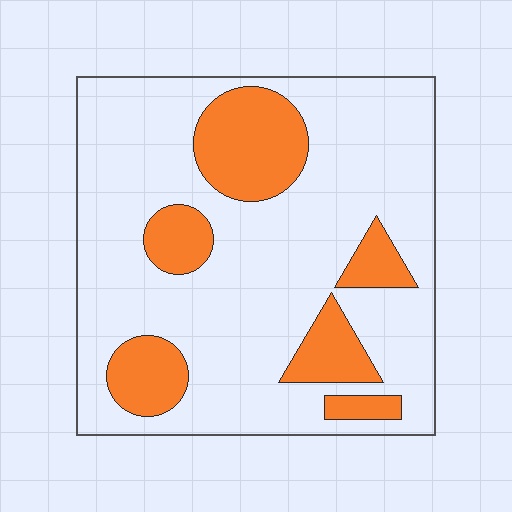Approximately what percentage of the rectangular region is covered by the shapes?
Approximately 25%.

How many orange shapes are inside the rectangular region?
6.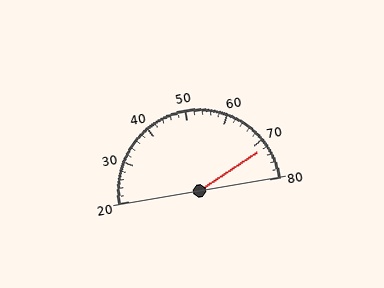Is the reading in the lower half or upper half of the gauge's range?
The reading is in the upper half of the range (20 to 80).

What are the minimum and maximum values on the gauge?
The gauge ranges from 20 to 80.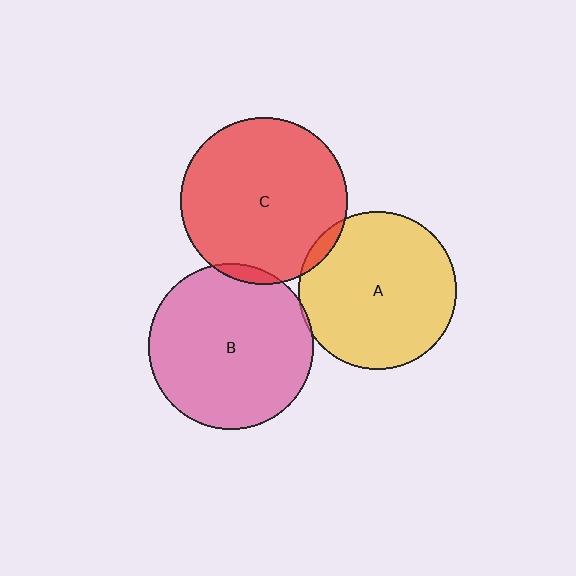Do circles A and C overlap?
Yes.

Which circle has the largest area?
Circle C (red).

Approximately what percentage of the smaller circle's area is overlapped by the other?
Approximately 5%.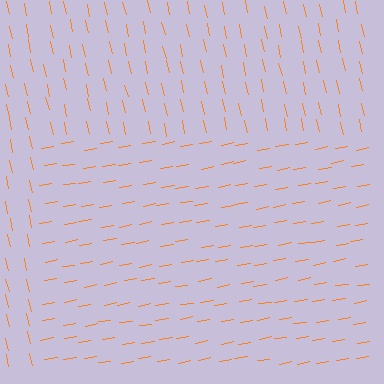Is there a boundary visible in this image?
Yes, there is a texture boundary formed by a change in line orientation.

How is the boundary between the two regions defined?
The boundary is defined purely by a change in line orientation (approximately 88 degrees difference). All lines are the same color and thickness.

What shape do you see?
I see a rectangle.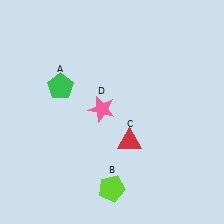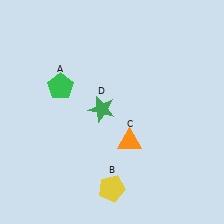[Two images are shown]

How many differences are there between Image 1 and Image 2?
There are 3 differences between the two images.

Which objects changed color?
B changed from lime to yellow. C changed from red to orange. D changed from pink to green.